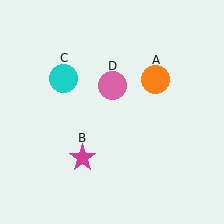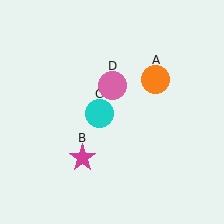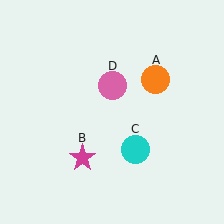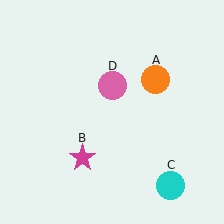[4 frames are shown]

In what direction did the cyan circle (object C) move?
The cyan circle (object C) moved down and to the right.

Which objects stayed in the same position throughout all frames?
Orange circle (object A) and magenta star (object B) and pink circle (object D) remained stationary.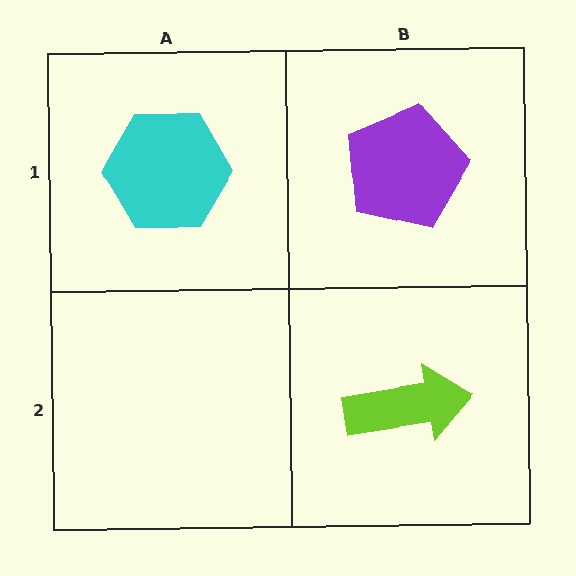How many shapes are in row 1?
2 shapes.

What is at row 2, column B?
A lime arrow.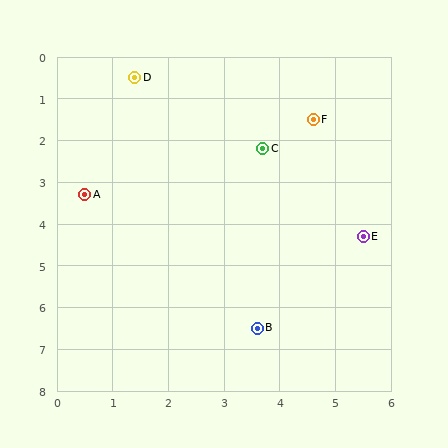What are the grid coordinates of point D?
Point D is at approximately (1.4, 0.5).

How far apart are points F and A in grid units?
Points F and A are about 4.5 grid units apart.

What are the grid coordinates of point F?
Point F is at approximately (4.6, 1.5).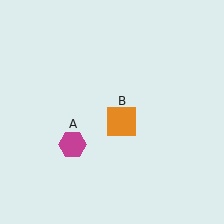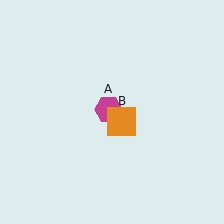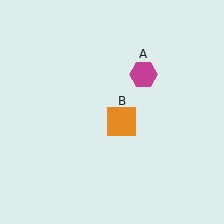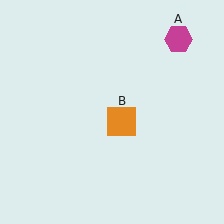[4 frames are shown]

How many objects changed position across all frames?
1 object changed position: magenta hexagon (object A).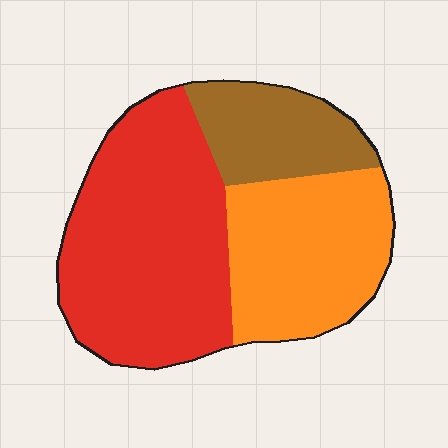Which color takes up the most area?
Red, at roughly 50%.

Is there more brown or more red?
Red.